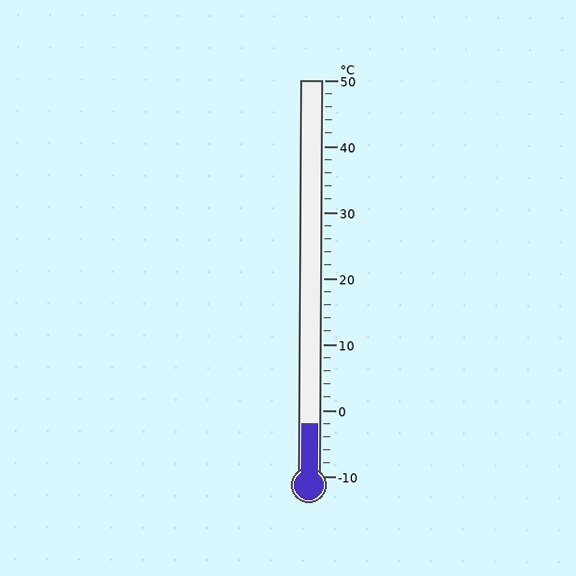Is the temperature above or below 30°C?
The temperature is below 30°C.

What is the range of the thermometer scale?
The thermometer scale ranges from -10°C to 50°C.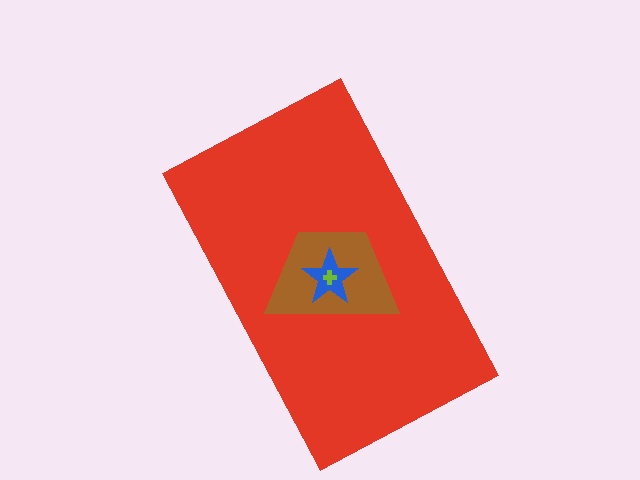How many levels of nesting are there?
4.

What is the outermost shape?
The red rectangle.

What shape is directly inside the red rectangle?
The brown trapezoid.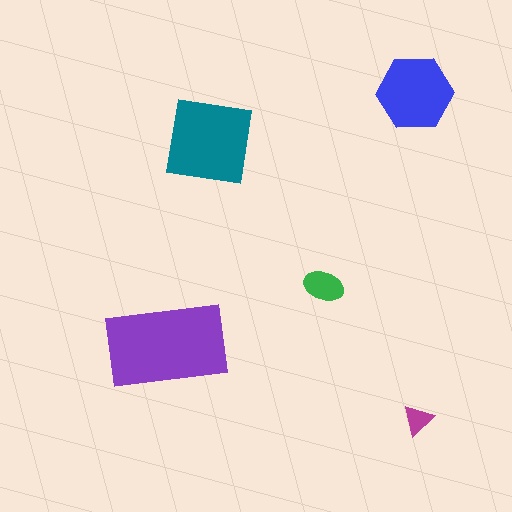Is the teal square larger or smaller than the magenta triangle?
Larger.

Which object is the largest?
The purple rectangle.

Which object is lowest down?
The magenta triangle is bottommost.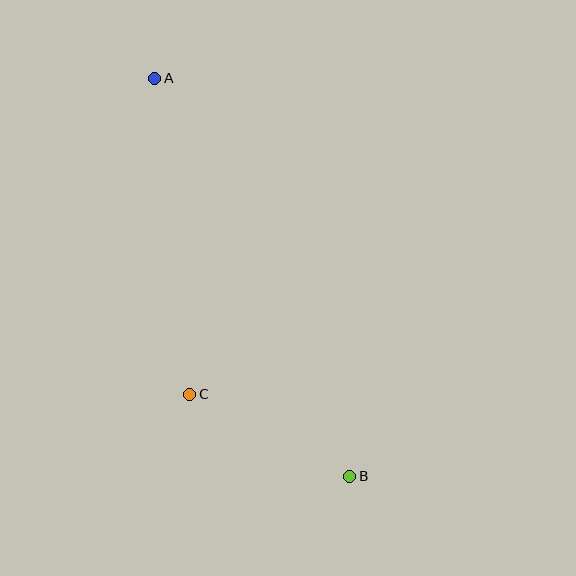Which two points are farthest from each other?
Points A and B are farthest from each other.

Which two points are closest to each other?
Points B and C are closest to each other.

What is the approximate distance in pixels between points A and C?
The distance between A and C is approximately 318 pixels.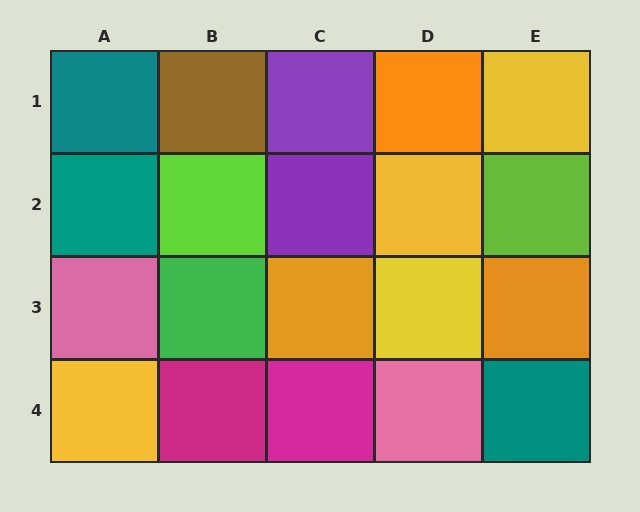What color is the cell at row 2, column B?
Lime.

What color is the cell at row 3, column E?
Orange.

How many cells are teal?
3 cells are teal.